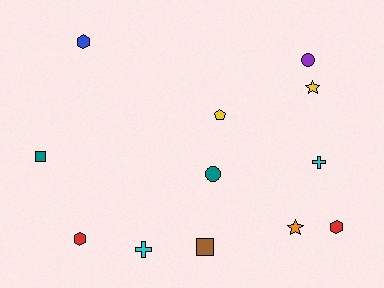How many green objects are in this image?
There are no green objects.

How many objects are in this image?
There are 12 objects.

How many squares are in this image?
There are 2 squares.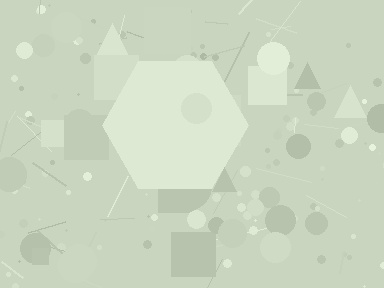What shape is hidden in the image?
A hexagon is hidden in the image.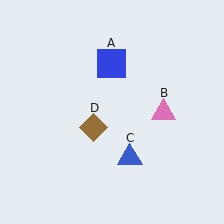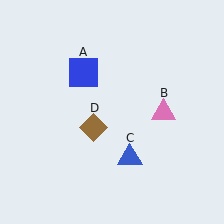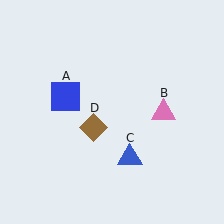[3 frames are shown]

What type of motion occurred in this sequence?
The blue square (object A) rotated counterclockwise around the center of the scene.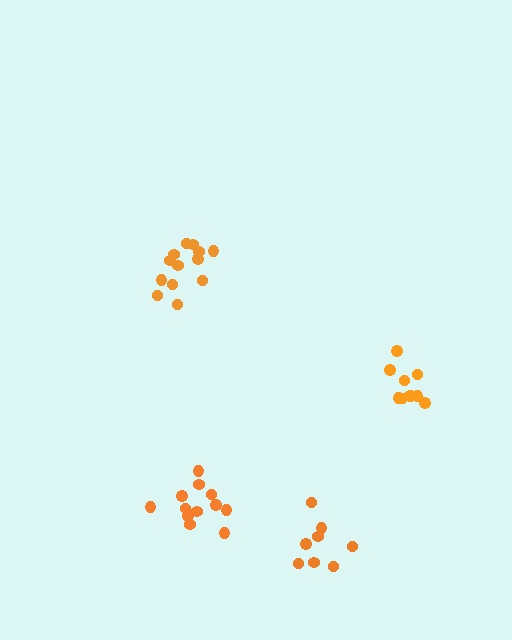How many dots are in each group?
Group 1: 12 dots, Group 2: 13 dots, Group 3: 10 dots, Group 4: 8 dots (43 total).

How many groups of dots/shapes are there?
There are 4 groups.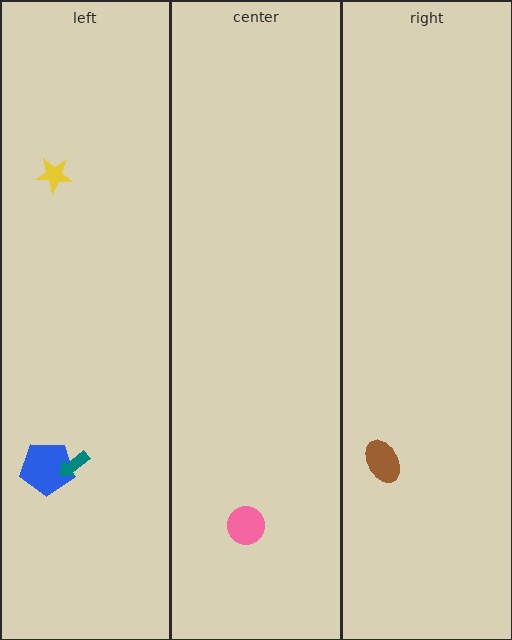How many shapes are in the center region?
1.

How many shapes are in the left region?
3.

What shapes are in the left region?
The blue pentagon, the yellow star, the teal arrow.